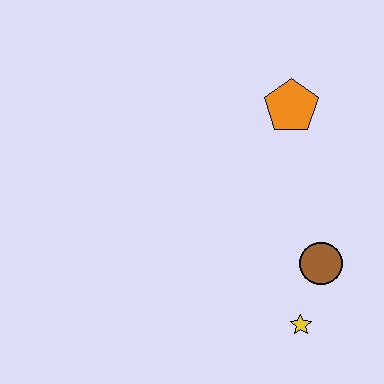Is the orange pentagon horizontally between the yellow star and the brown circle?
No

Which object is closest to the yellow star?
The brown circle is closest to the yellow star.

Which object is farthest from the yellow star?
The orange pentagon is farthest from the yellow star.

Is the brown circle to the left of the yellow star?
No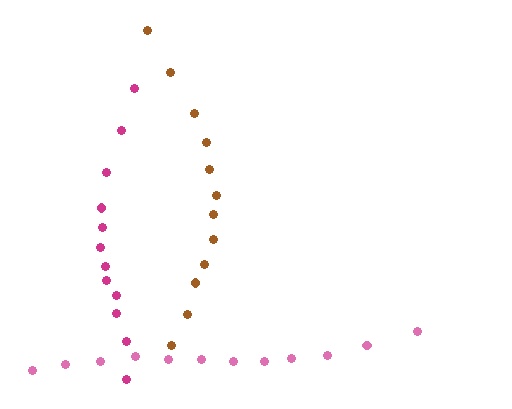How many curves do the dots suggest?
There are 3 distinct paths.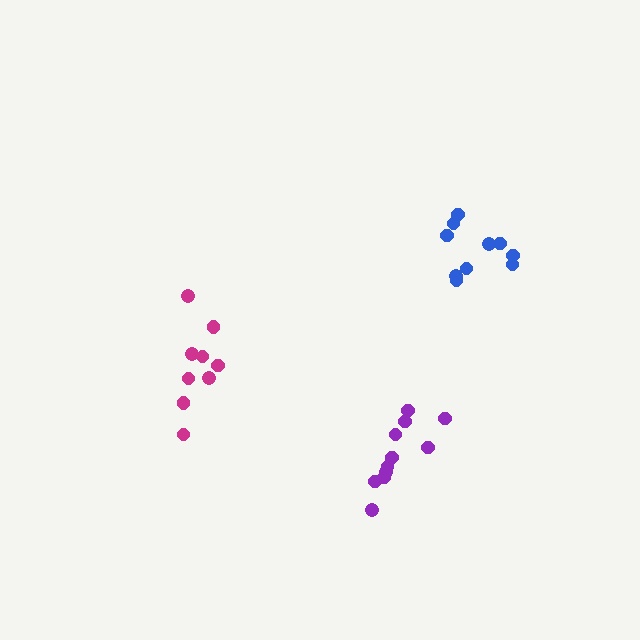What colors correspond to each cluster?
The clusters are colored: magenta, blue, purple.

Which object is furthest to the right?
The blue cluster is rightmost.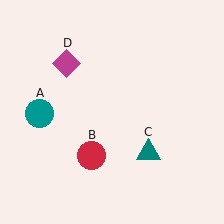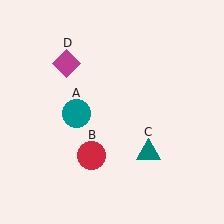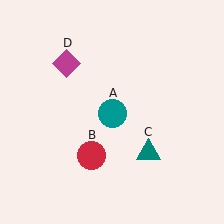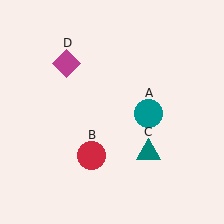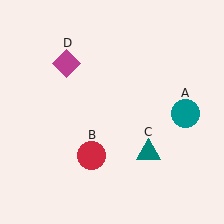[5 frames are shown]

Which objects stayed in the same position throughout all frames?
Red circle (object B) and teal triangle (object C) and magenta diamond (object D) remained stationary.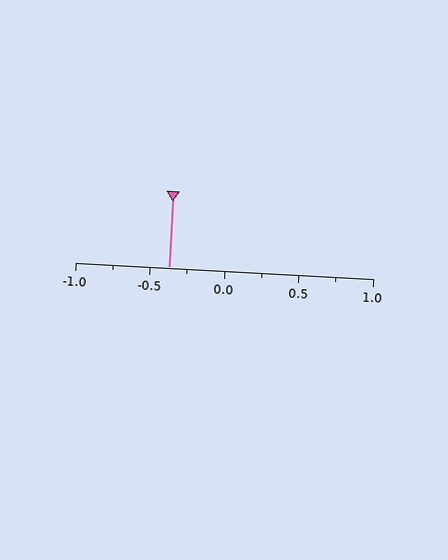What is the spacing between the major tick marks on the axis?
The major ticks are spaced 0.5 apart.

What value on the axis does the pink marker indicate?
The marker indicates approximately -0.38.